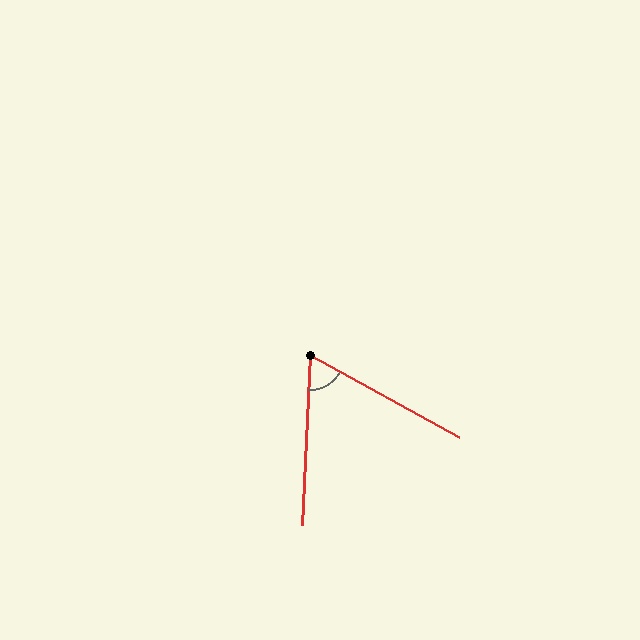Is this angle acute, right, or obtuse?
It is acute.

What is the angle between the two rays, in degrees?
Approximately 64 degrees.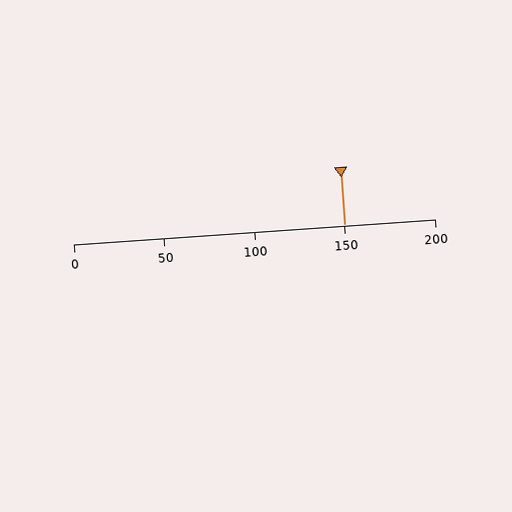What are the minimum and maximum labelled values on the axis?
The axis runs from 0 to 200.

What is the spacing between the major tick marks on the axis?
The major ticks are spaced 50 apart.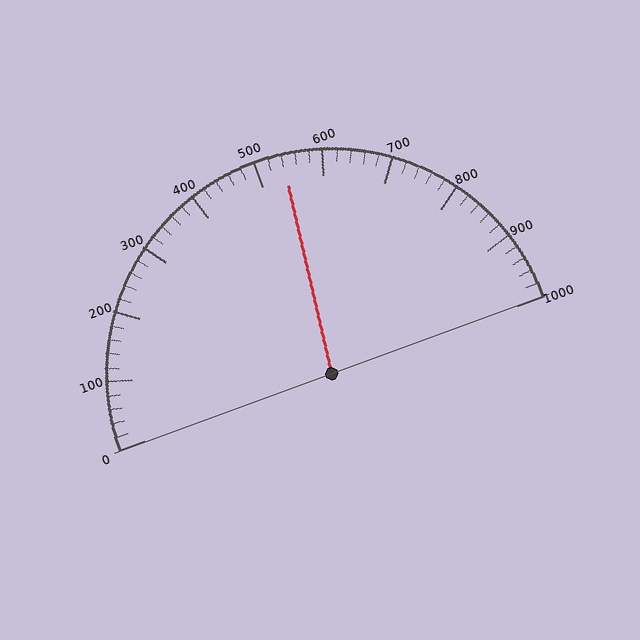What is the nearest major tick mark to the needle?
The nearest major tick mark is 500.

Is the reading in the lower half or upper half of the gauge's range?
The reading is in the upper half of the range (0 to 1000).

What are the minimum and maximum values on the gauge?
The gauge ranges from 0 to 1000.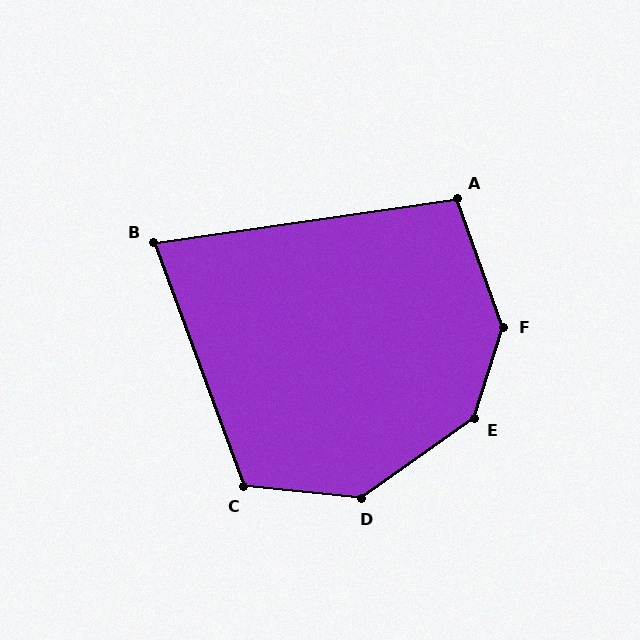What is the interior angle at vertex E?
Approximately 143 degrees (obtuse).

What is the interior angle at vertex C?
Approximately 116 degrees (obtuse).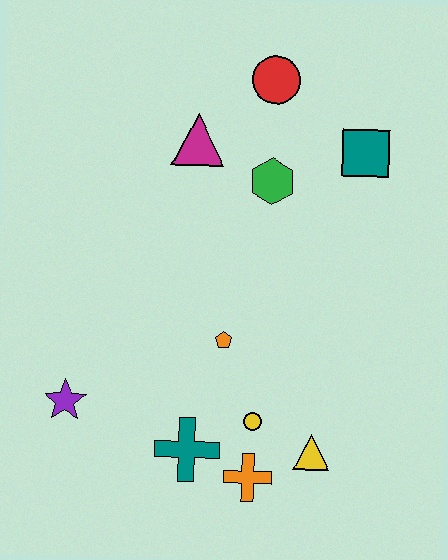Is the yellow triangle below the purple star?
Yes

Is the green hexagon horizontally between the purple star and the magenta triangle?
No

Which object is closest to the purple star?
The teal cross is closest to the purple star.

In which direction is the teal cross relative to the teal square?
The teal cross is below the teal square.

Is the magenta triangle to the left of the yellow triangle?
Yes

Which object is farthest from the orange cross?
The red circle is farthest from the orange cross.